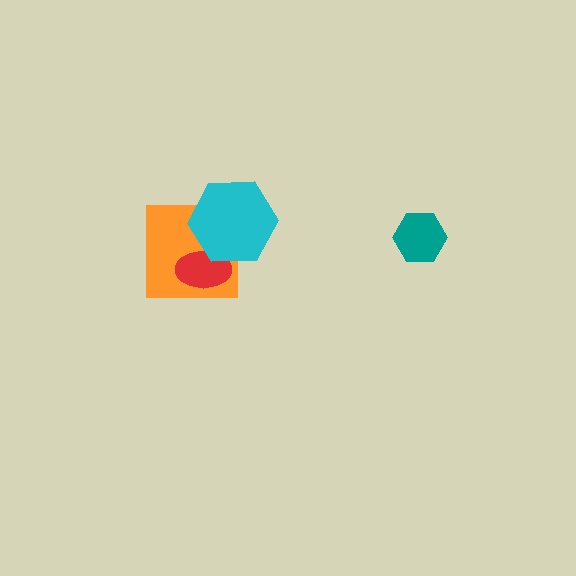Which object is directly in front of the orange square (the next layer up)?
The red ellipse is directly in front of the orange square.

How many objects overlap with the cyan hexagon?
2 objects overlap with the cyan hexagon.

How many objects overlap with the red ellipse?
2 objects overlap with the red ellipse.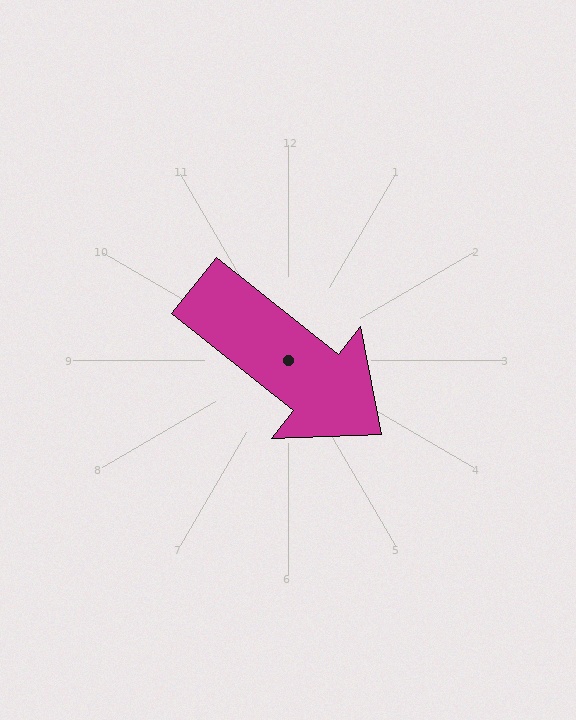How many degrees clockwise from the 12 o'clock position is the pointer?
Approximately 128 degrees.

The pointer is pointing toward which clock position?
Roughly 4 o'clock.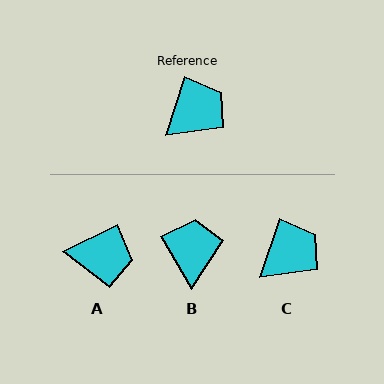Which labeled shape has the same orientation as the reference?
C.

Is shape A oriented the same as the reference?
No, it is off by about 45 degrees.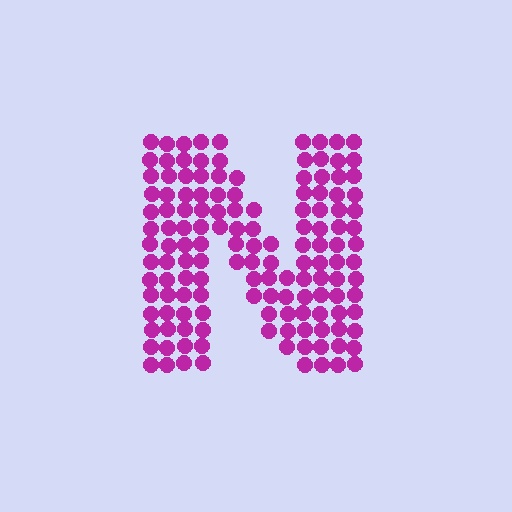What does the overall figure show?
The overall figure shows the letter N.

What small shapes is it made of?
It is made of small circles.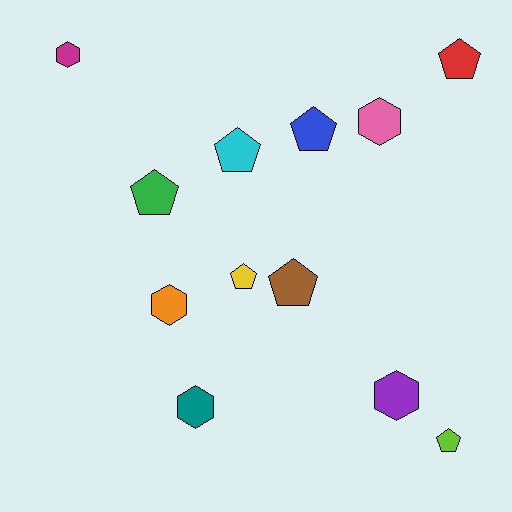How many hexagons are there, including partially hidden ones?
There are 5 hexagons.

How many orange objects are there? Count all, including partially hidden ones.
There is 1 orange object.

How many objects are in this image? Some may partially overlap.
There are 12 objects.